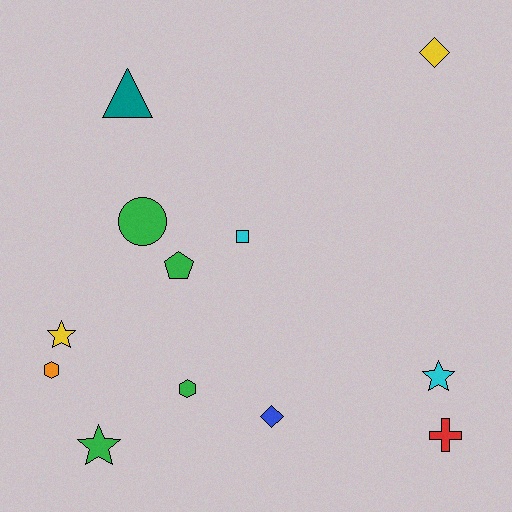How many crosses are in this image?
There is 1 cross.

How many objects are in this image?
There are 12 objects.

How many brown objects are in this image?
There are no brown objects.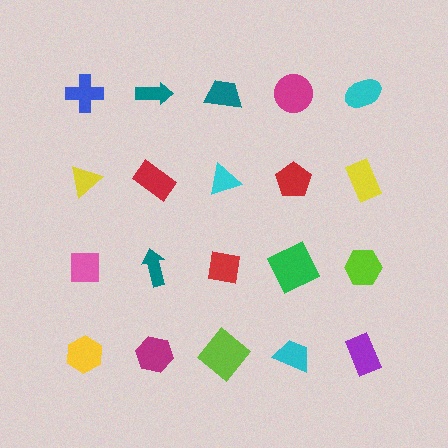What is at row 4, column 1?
A yellow hexagon.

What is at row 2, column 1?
A yellow triangle.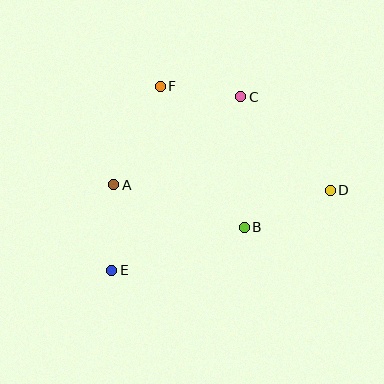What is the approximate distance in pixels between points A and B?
The distance between A and B is approximately 137 pixels.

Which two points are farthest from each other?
Points D and E are farthest from each other.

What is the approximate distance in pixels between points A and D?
The distance between A and D is approximately 217 pixels.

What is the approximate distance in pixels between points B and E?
The distance between B and E is approximately 140 pixels.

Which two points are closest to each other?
Points C and F are closest to each other.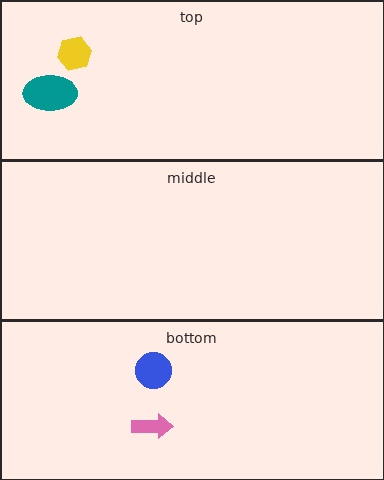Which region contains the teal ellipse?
The top region.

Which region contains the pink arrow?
The bottom region.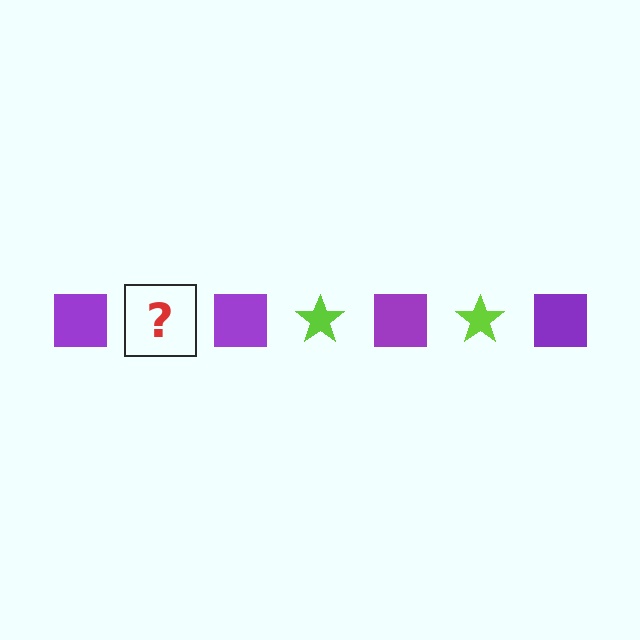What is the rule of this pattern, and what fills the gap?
The rule is that the pattern alternates between purple square and lime star. The gap should be filled with a lime star.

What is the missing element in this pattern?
The missing element is a lime star.